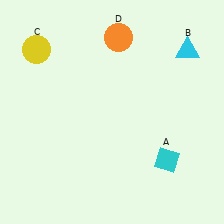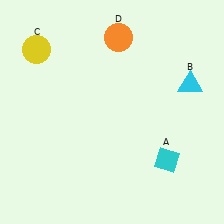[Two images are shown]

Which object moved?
The cyan triangle (B) moved down.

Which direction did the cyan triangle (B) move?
The cyan triangle (B) moved down.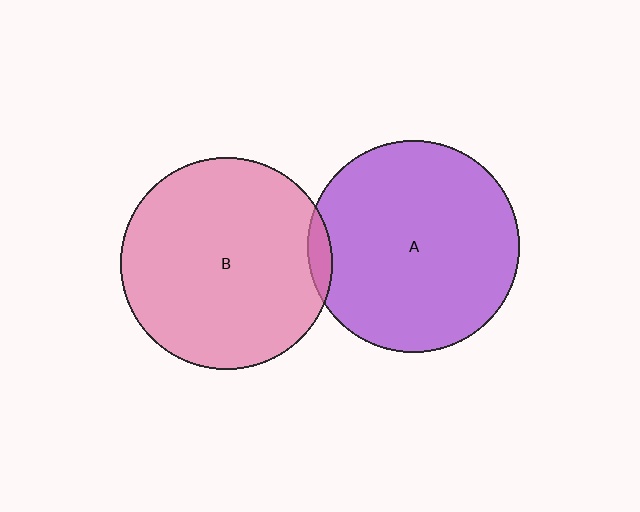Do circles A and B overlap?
Yes.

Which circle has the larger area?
Circle A (purple).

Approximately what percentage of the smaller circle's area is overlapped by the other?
Approximately 5%.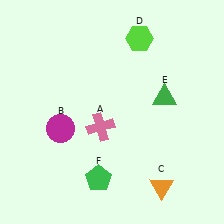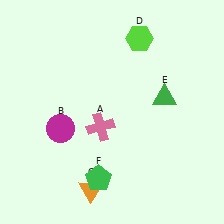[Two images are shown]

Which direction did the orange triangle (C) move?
The orange triangle (C) moved left.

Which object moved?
The orange triangle (C) moved left.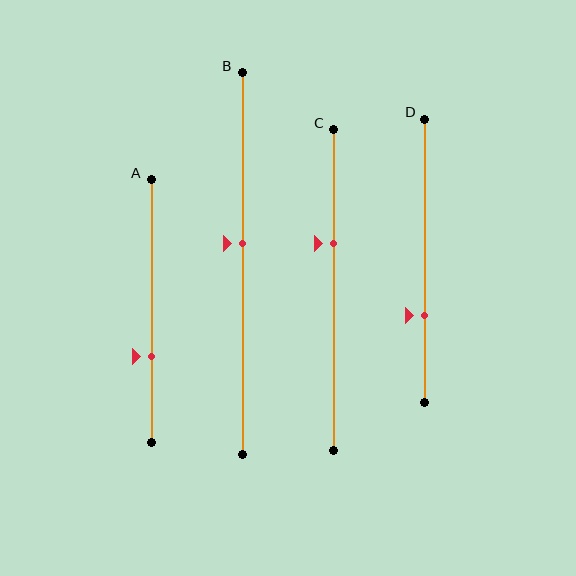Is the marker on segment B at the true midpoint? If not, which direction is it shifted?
No, the marker on segment B is shifted upward by about 5% of the segment length.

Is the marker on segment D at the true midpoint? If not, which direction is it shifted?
No, the marker on segment D is shifted downward by about 19% of the segment length.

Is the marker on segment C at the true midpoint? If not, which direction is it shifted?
No, the marker on segment C is shifted upward by about 14% of the segment length.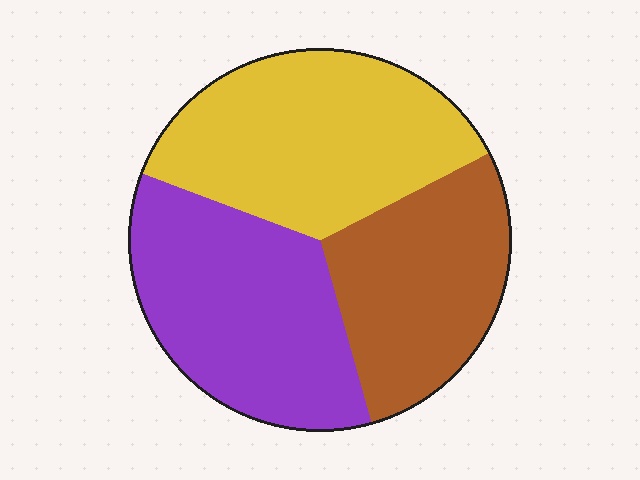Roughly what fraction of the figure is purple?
Purple takes up between a quarter and a half of the figure.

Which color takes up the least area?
Brown, at roughly 30%.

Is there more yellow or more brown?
Yellow.